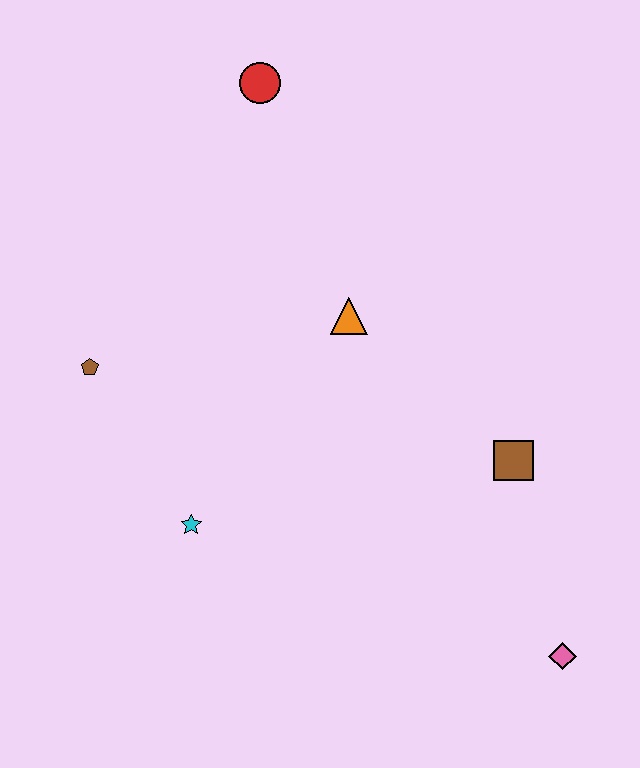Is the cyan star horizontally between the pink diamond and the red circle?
No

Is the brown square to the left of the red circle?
No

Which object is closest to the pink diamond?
The brown square is closest to the pink diamond.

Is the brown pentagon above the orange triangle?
No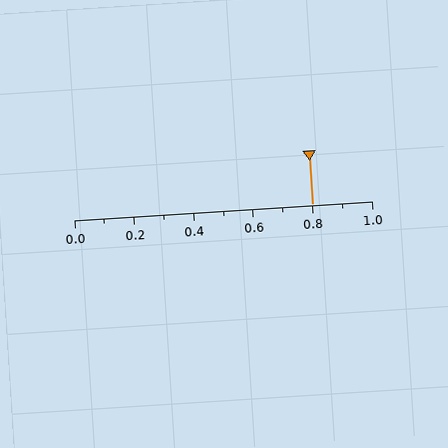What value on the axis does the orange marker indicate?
The marker indicates approximately 0.8.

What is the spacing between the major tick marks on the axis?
The major ticks are spaced 0.2 apart.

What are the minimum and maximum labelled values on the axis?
The axis runs from 0.0 to 1.0.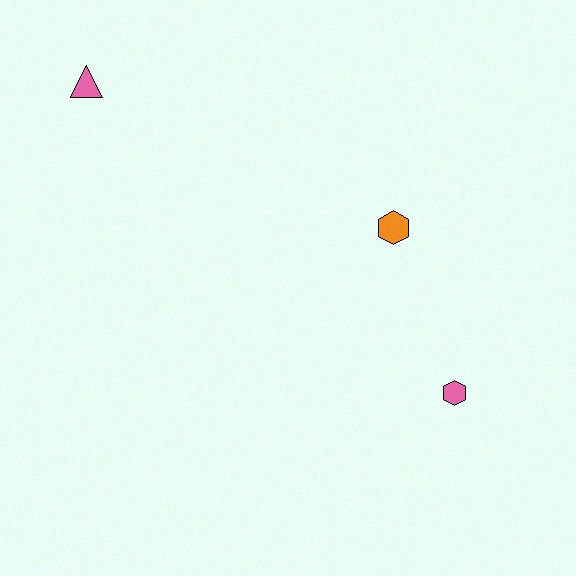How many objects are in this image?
There are 3 objects.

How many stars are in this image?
There are no stars.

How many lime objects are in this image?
There are no lime objects.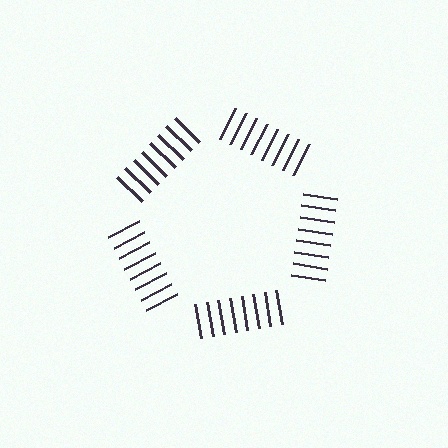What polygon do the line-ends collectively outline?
An illusory pentagon — the line segments terminate on its edges but no continuous stroke is drawn.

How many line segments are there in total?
40 — 8 along each of the 5 edges.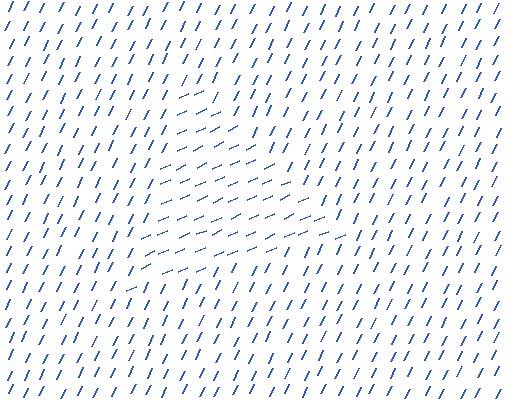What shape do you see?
I see a triangle.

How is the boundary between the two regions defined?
The boundary is defined purely by a change in line orientation (approximately 40 degrees difference). All lines are the same color and thickness.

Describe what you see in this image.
The image is filled with small blue line segments. A triangle region in the image has lines oriented differently from the surrounding lines, creating a visible texture boundary.